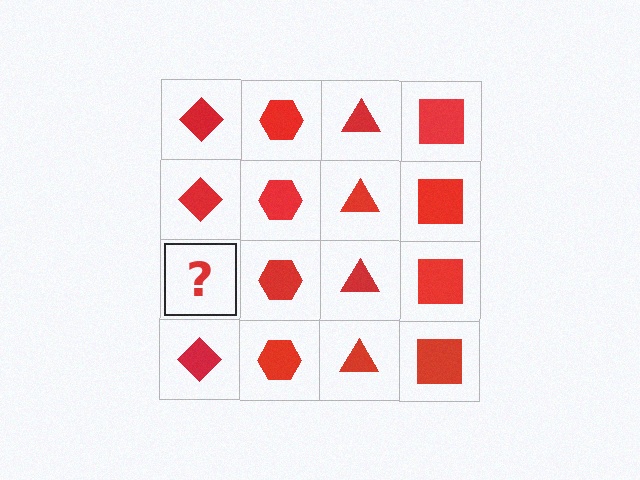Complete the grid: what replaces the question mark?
The question mark should be replaced with a red diamond.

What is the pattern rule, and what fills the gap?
The rule is that each column has a consistent shape. The gap should be filled with a red diamond.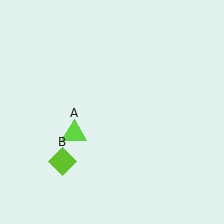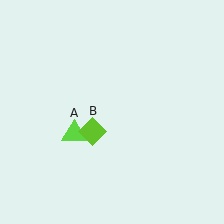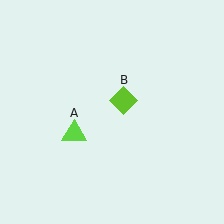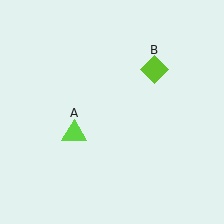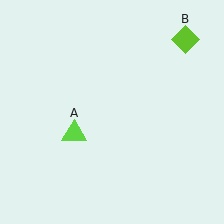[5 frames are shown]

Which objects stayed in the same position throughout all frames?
Lime triangle (object A) remained stationary.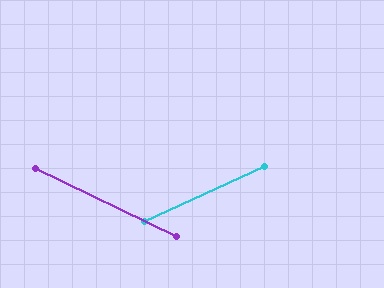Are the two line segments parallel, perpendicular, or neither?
Neither parallel nor perpendicular — they differ by about 50°.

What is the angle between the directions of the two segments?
Approximately 50 degrees.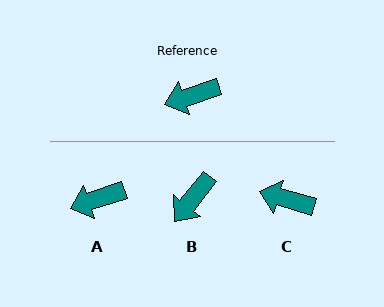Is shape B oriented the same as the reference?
No, it is off by about 33 degrees.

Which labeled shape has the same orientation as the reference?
A.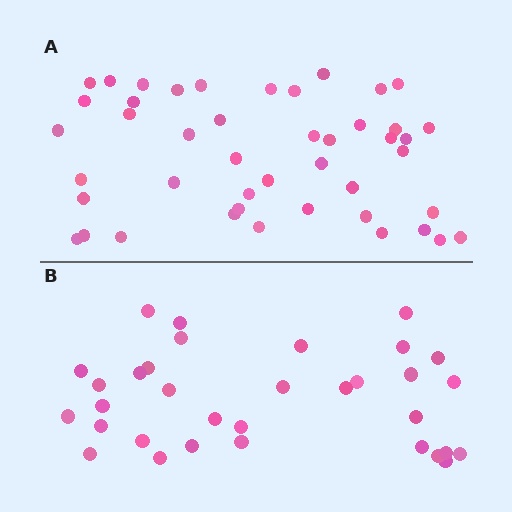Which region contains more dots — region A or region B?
Region A (the top region) has more dots.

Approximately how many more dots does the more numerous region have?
Region A has roughly 12 or so more dots than region B.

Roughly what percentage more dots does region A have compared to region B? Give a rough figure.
About 35% more.